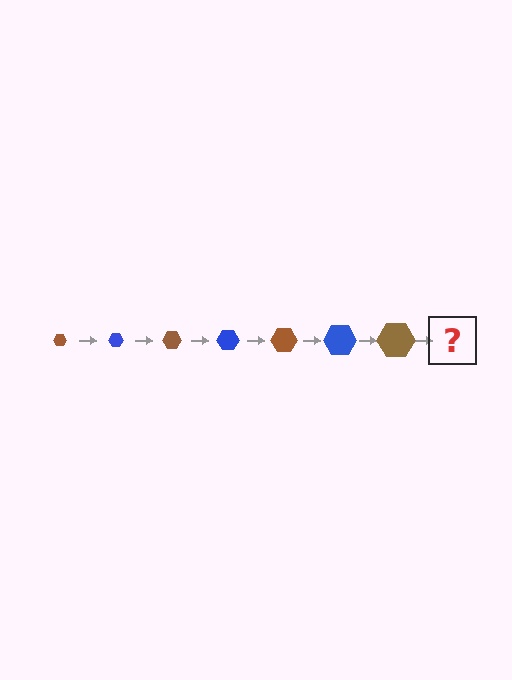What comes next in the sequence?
The next element should be a blue hexagon, larger than the previous one.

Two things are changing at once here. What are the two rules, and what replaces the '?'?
The two rules are that the hexagon grows larger each step and the color cycles through brown and blue. The '?' should be a blue hexagon, larger than the previous one.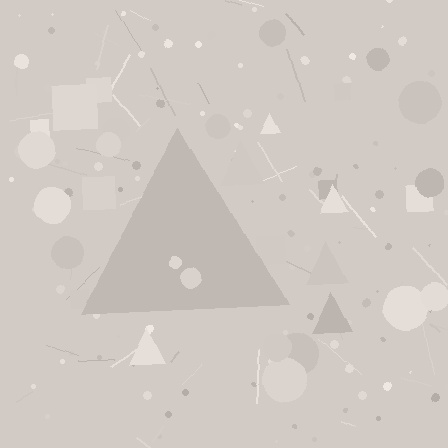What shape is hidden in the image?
A triangle is hidden in the image.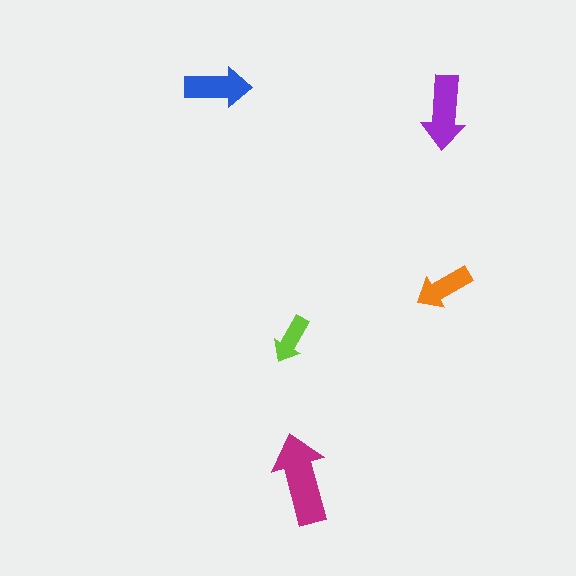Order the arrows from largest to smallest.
the magenta one, the purple one, the blue one, the orange one, the lime one.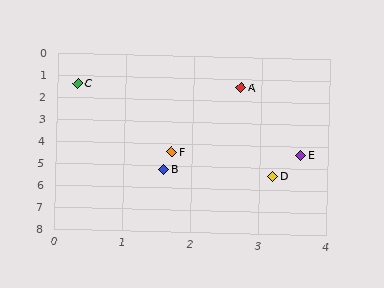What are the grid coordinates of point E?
Point E is at approximately (3.6, 4.4).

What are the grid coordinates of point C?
Point C is at approximately (0.3, 1.4).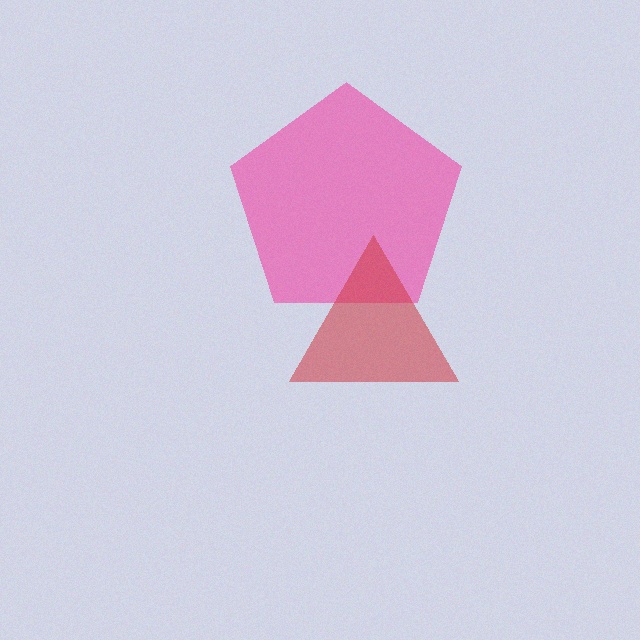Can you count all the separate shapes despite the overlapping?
Yes, there are 2 separate shapes.